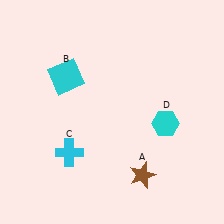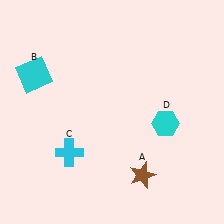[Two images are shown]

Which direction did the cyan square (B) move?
The cyan square (B) moved left.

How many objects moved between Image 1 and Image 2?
1 object moved between the two images.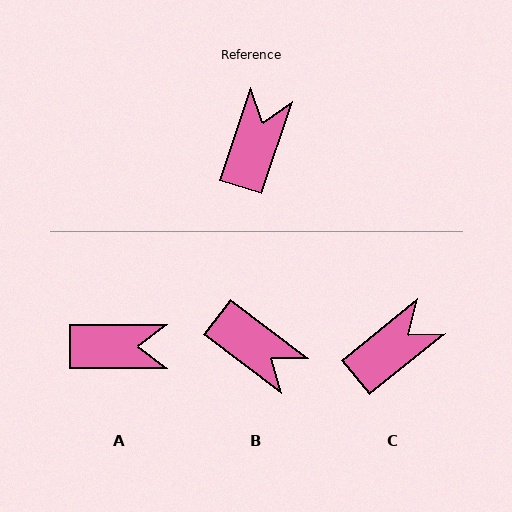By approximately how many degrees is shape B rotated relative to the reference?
Approximately 109 degrees clockwise.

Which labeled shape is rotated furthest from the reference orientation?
B, about 109 degrees away.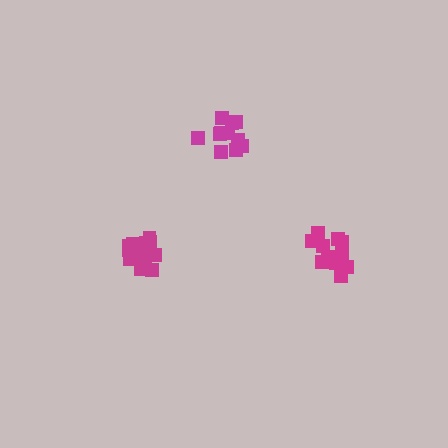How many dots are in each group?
Group 1: 15 dots, Group 2: 17 dots, Group 3: 13 dots (45 total).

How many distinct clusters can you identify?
There are 3 distinct clusters.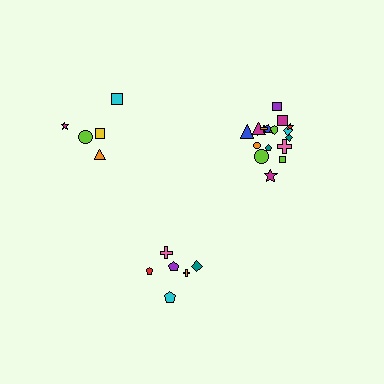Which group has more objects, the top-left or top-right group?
The top-right group.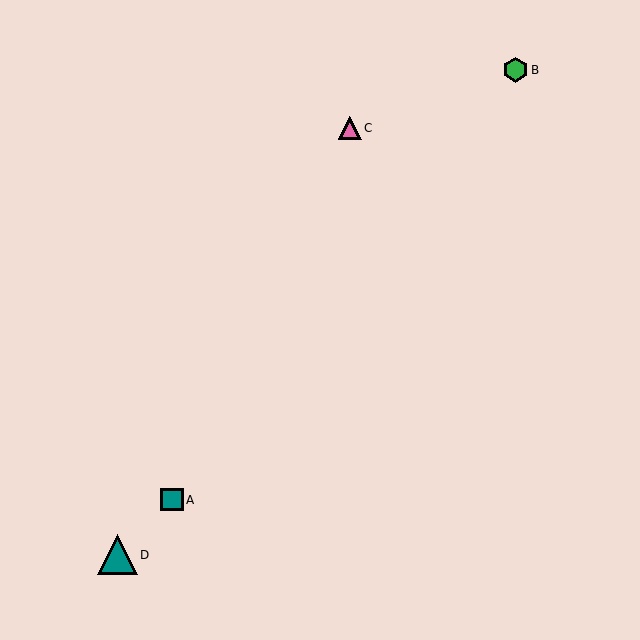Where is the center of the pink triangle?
The center of the pink triangle is at (350, 128).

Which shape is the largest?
The teal triangle (labeled D) is the largest.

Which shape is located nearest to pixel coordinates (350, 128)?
The pink triangle (labeled C) at (350, 128) is nearest to that location.